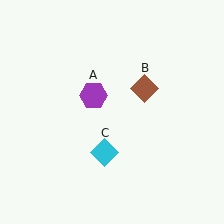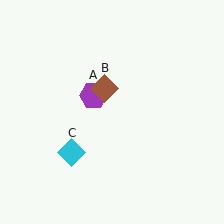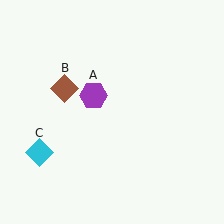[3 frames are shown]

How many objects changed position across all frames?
2 objects changed position: brown diamond (object B), cyan diamond (object C).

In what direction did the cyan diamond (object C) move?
The cyan diamond (object C) moved left.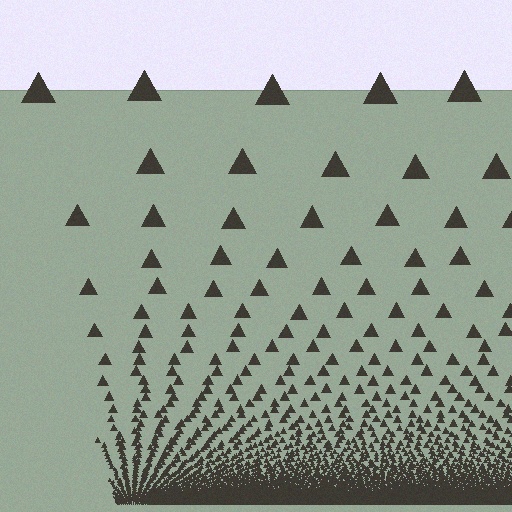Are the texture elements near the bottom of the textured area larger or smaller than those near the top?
Smaller. The gradient is inverted — elements near the bottom are smaller and denser.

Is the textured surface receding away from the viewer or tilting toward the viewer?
The surface appears to tilt toward the viewer. Texture elements get larger and sparser toward the top.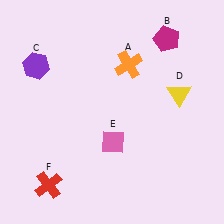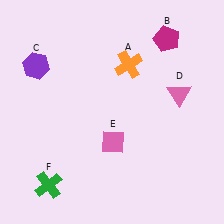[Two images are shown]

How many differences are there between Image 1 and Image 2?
There are 2 differences between the two images.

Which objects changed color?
D changed from yellow to pink. F changed from red to green.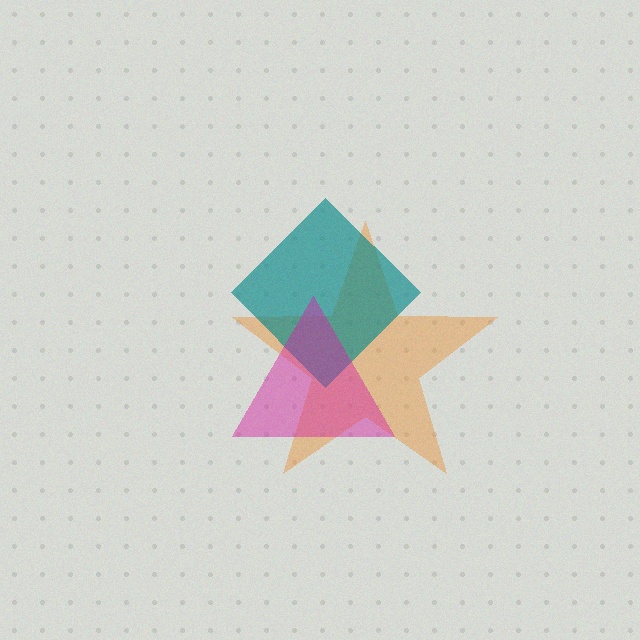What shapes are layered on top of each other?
The layered shapes are: an orange star, a teal diamond, a magenta triangle.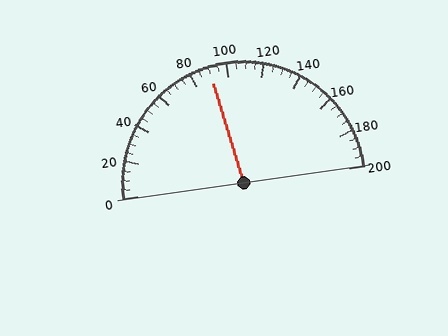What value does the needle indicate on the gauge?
The needle indicates approximately 90.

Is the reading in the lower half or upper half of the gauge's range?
The reading is in the lower half of the range (0 to 200).